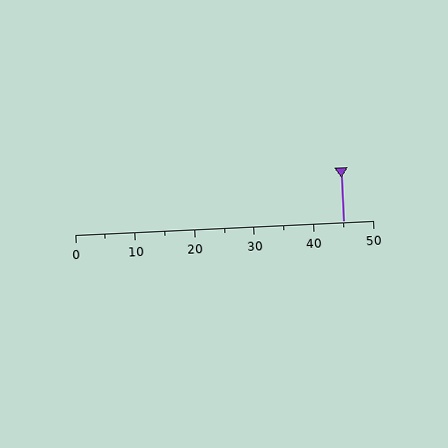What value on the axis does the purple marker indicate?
The marker indicates approximately 45.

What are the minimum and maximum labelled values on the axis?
The axis runs from 0 to 50.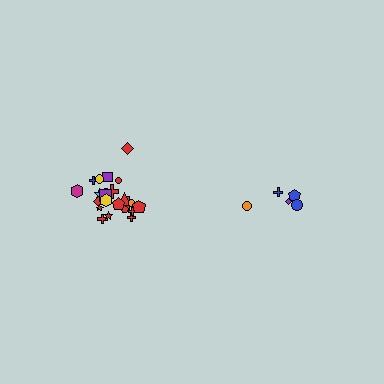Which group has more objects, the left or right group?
The left group.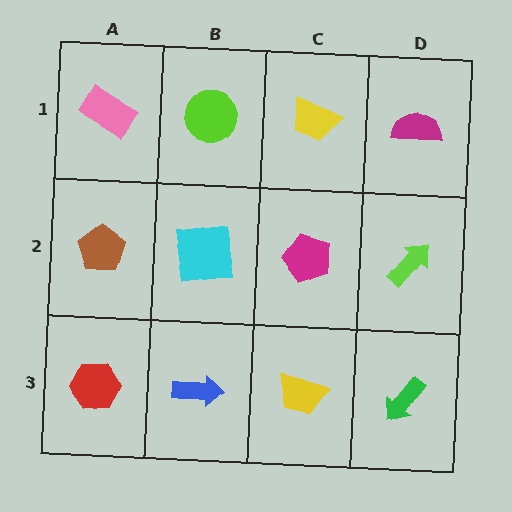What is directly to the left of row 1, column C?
A lime circle.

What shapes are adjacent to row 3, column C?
A magenta pentagon (row 2, column C), a blue arrow (row 3, column B), a green arrow (row 3, column D).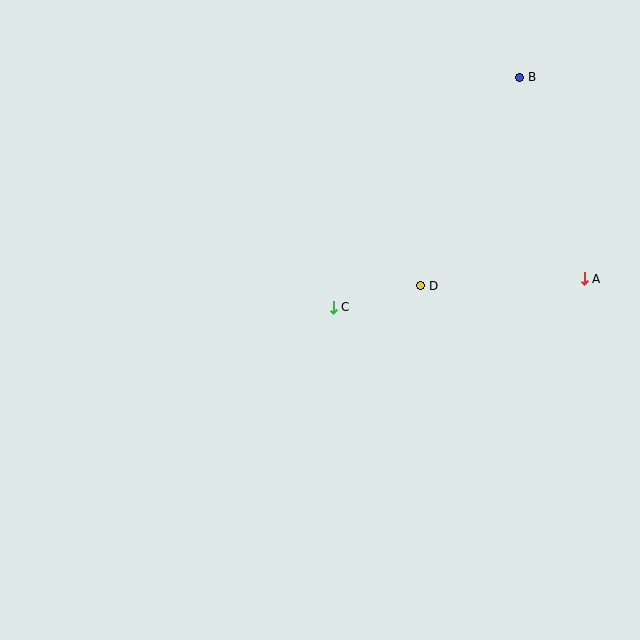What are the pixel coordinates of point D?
Point D is at (421, 286).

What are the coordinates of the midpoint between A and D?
The midpoint between A and D is at (503, 282).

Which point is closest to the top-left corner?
Point C is closest to the top-left corner.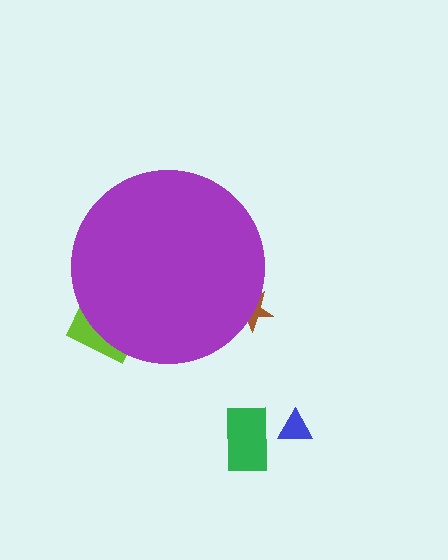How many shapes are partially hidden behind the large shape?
2 shapes are partially hidden.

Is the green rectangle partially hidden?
No, the green rectangle is fully visible.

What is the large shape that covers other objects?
A purple circle.